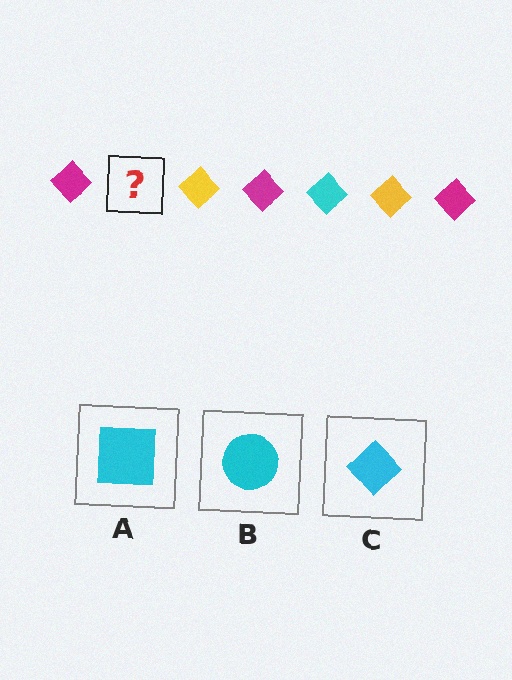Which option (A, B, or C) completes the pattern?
C.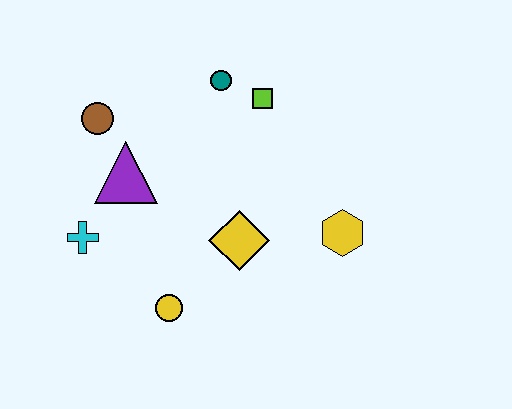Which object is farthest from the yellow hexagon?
The brown circle is farthest from the yellow hexagon.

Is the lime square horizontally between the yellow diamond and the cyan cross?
No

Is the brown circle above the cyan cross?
Yes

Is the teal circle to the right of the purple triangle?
Yes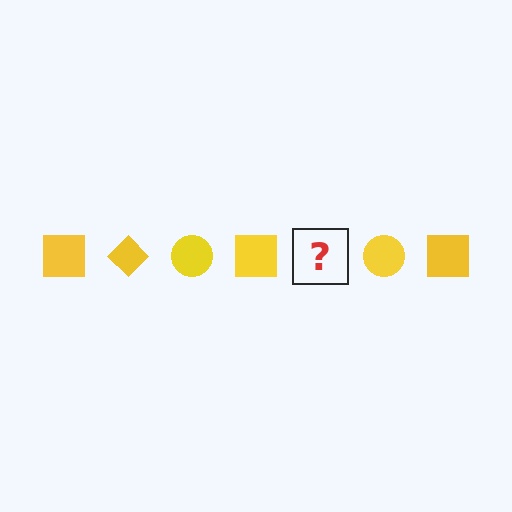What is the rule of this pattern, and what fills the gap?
The rule is that the pattern cycles through square, diamond, circle shapes in yellow. The gap should be filled with a yellow diamond.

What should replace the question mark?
The question mark should be replaced with a yellow diamond.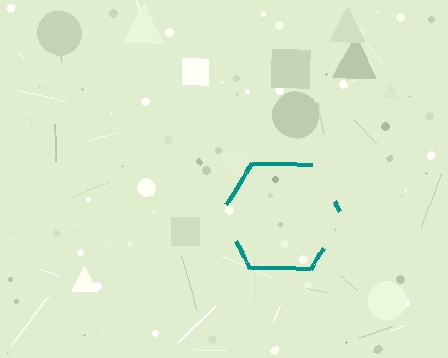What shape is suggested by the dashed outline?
The dashed outline suggests a hexagon.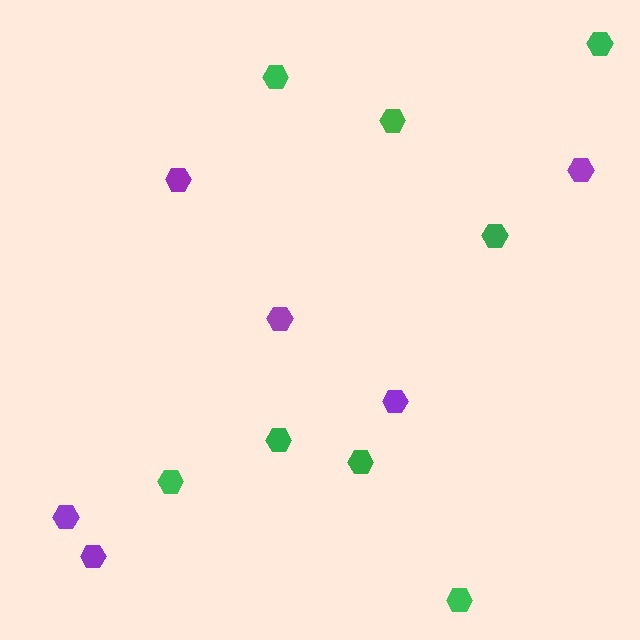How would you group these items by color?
There are 2 groups: one group of purple hexagons (6) and one group of green hexagons (8).